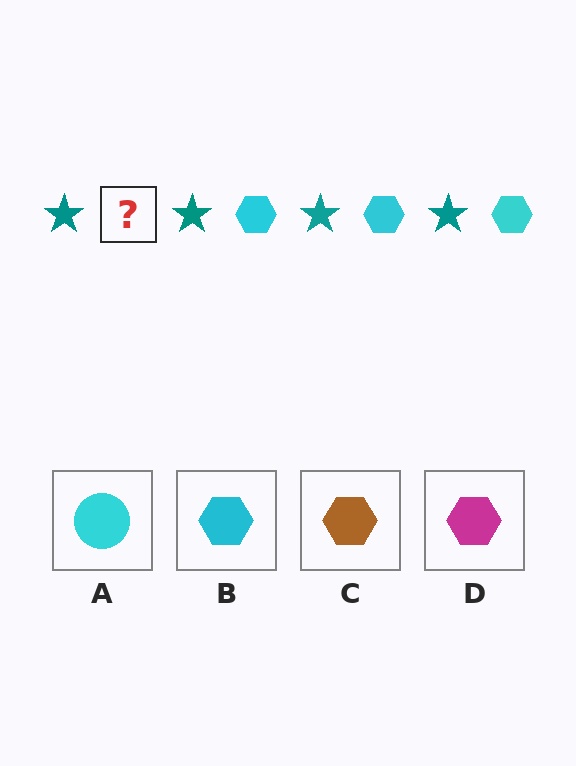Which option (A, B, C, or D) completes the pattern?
B.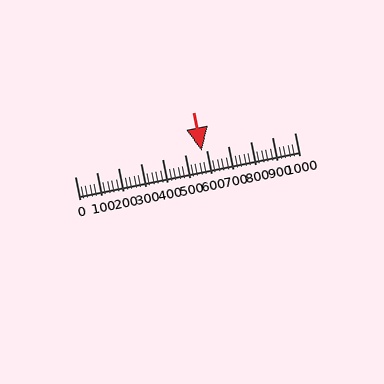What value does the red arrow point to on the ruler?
The red arrow points to approximately 580.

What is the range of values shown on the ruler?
The ruler shows values from 0 to 1000.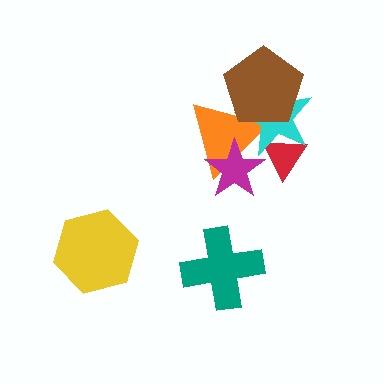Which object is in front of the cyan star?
The brown pentagon is in front of the cyan star.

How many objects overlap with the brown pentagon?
2 objects overlap with the brown pentagon.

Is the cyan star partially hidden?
Yes, it is partially covered by another shape.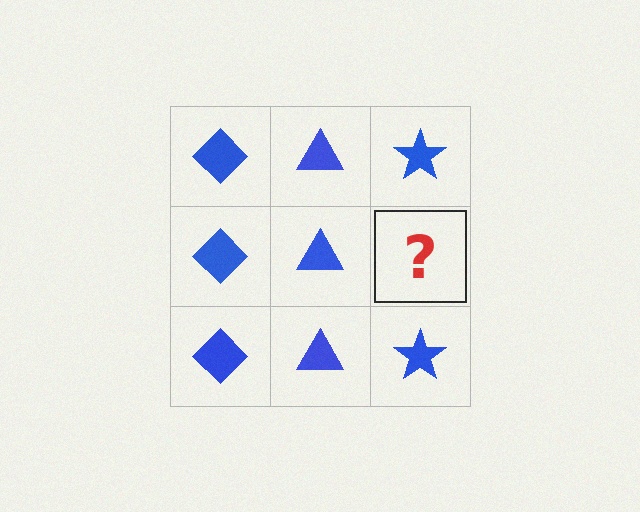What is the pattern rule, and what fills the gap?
The rule is that each column has a consistent shape. The gap should be filled with a blue star.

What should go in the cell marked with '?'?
The missing cell should contain a blue star.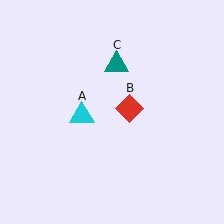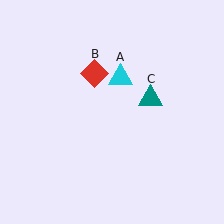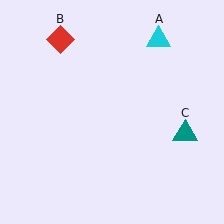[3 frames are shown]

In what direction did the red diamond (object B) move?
The red diamond (object B) moved up and to the left.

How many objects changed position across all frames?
3 objects changed position: cyan triangle (object A), red diamond (object B), teal triangle (object C).